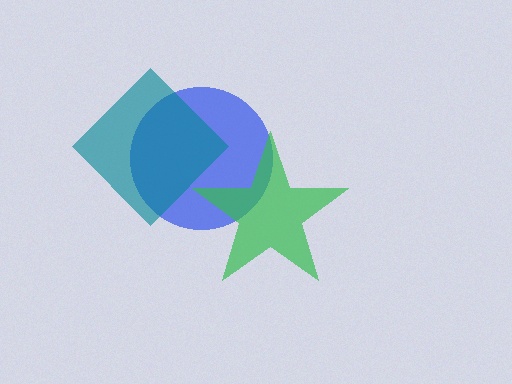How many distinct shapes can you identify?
There are 3 distinct shapes: a blue circle, a green star, a teal diamond.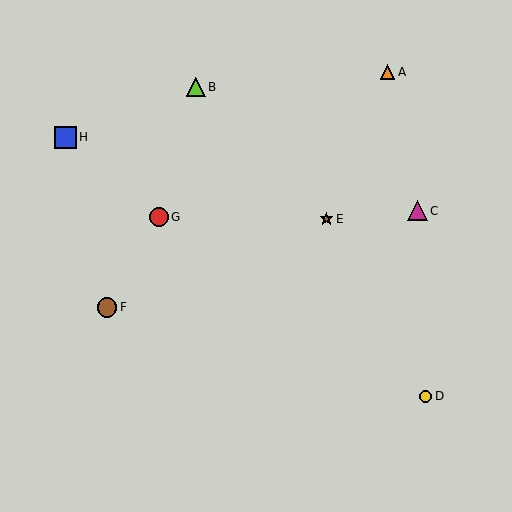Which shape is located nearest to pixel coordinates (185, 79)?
The lime triangle (labeled B) at (196, 87) is nearest to that location.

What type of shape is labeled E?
Shape E is a brown star.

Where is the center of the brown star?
The center of the brown star is at (326, 219).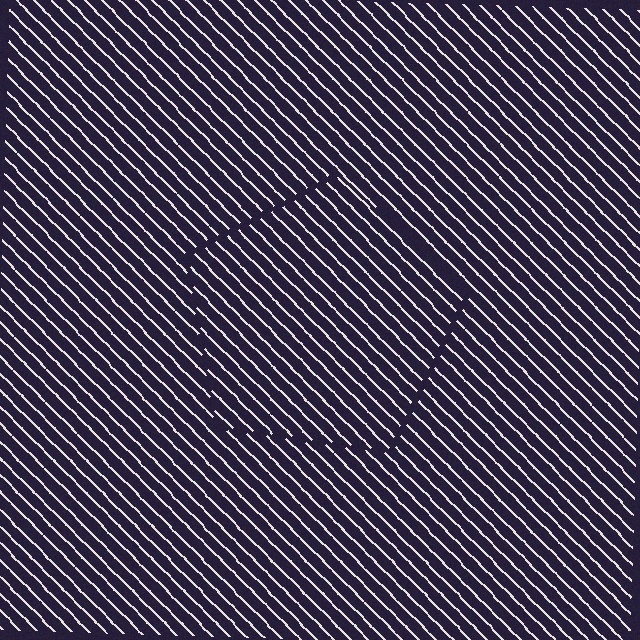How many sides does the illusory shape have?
5 sides — the line-ends trace a pentagon.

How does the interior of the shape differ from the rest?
The interior of the shape contains the same grating, shifted by half a period — the contour is defined by the phase discontinuity where line-ends from the inner and outer gratings abut.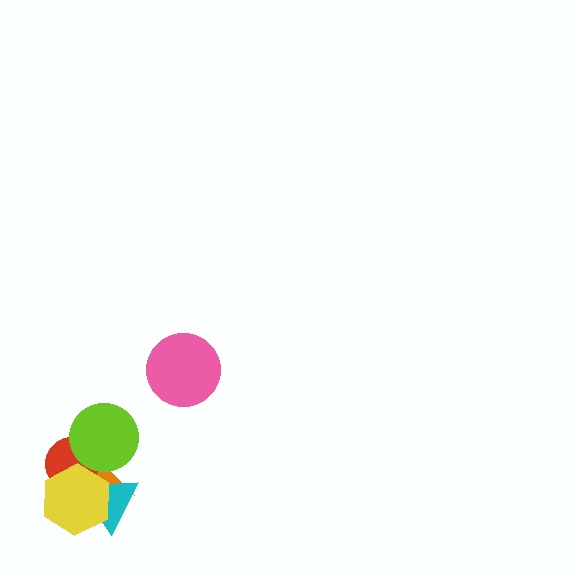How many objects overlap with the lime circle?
2 objects overlap with the lime circle.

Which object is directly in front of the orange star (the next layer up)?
The red circle is directly in front of the orange star.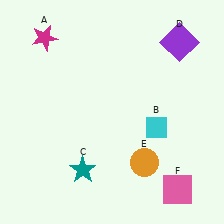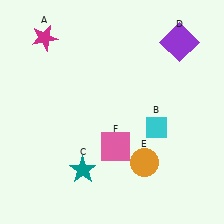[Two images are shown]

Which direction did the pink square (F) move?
The pink square (F) moved left.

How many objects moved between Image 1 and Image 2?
1 object moved between the two images.